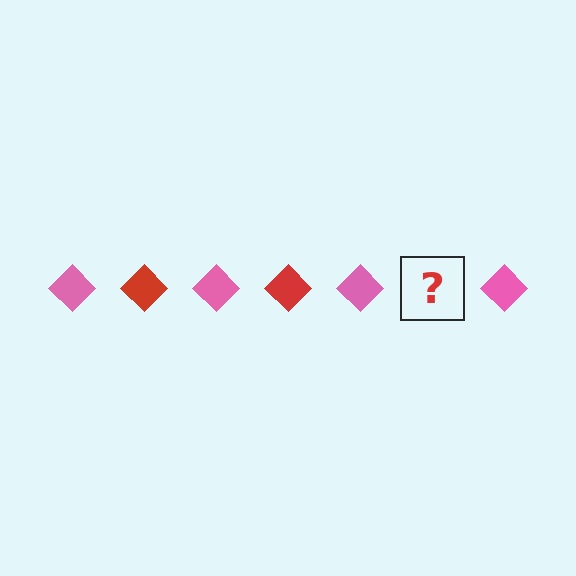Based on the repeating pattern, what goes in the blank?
The blank should be a red diamond.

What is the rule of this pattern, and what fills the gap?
The rule is that the pattern cycles through pink, red diamonds. The gap should be filled with a red diamond.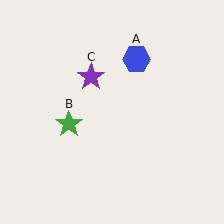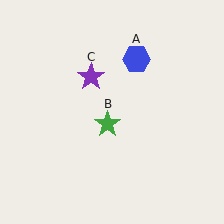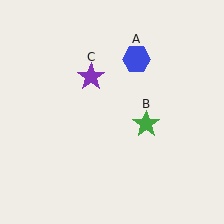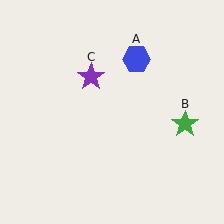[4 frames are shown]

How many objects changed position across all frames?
1 object changed position: green star (object B).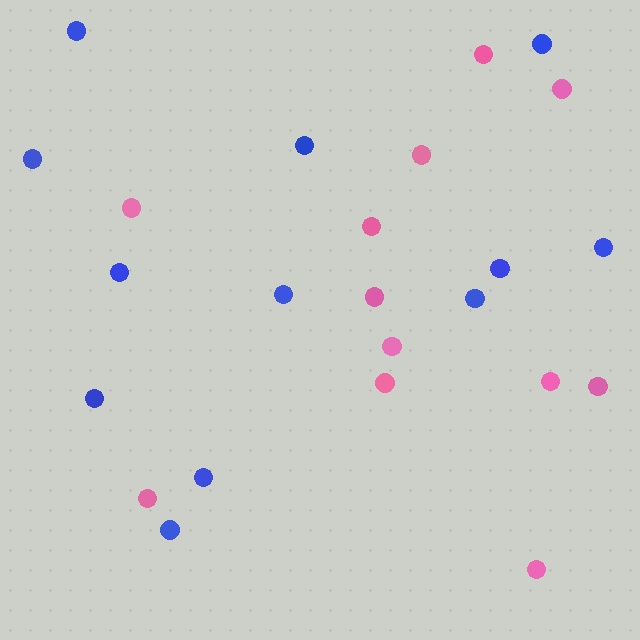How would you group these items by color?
There are 2 groups: one group of pink circles (12) and one group of blue circles (12).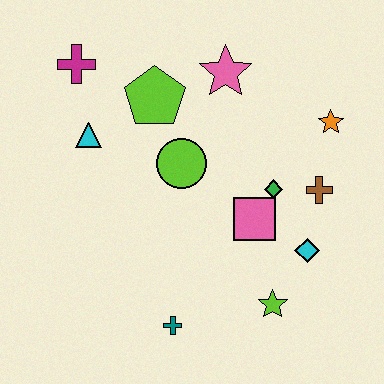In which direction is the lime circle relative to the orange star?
The lime circle is to the left of the orange star.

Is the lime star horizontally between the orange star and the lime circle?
Yes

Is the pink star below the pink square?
No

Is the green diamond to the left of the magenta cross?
No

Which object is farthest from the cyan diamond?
The magenta cross is farthest from the cyan diamond.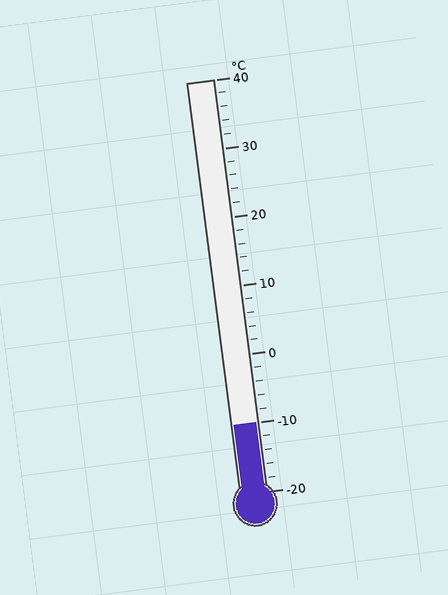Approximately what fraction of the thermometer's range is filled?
The thermometer is filled to approximately 15% of its range.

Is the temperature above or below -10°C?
The temperature is at -10°C.